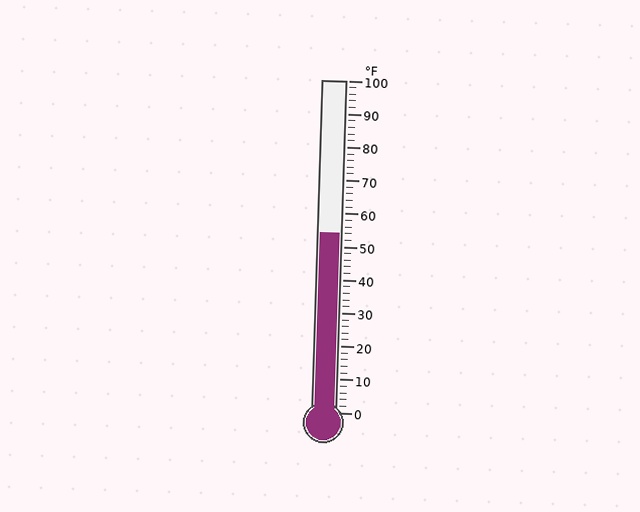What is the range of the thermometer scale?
The thermometer scale ranges from 0°F to 100°F.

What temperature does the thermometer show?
The thermometer shows approximately 54°F.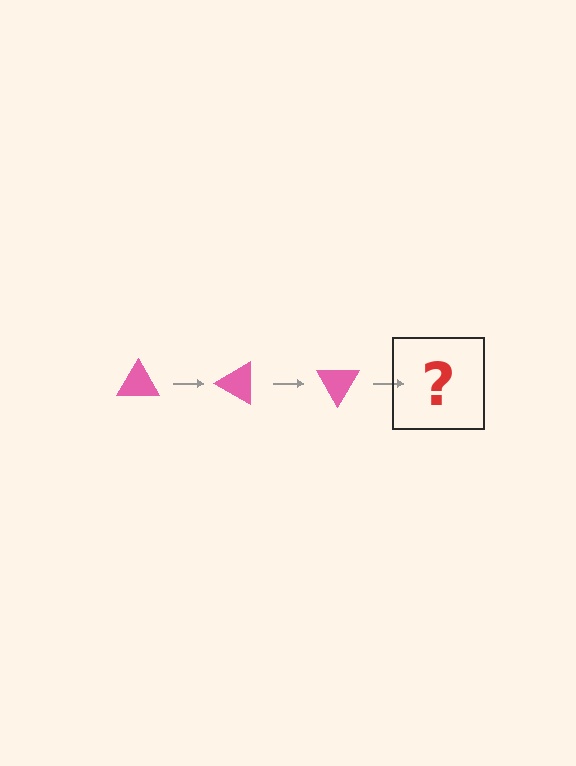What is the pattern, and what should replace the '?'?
The pattern is that the triangle rotates 30 degrees each step. The '?' should be a pink triangle rotated 90 degrees.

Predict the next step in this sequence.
The next step is a pink triangle rotated 90 degrees.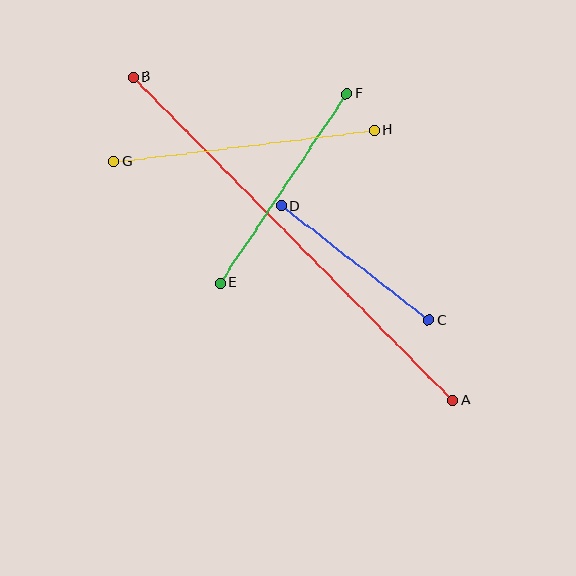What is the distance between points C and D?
The distance is approximately 187 pixels.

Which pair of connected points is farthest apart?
Points A and B are farthest apart.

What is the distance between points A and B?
The distance is approximately 455 pixels.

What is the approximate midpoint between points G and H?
The midpoint is at approximately (244, 146) pixels.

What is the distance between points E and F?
The distance is approximately 227 pixels.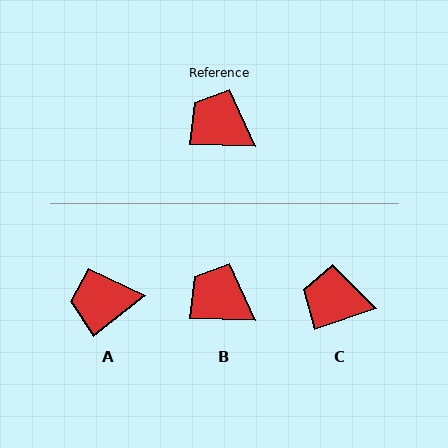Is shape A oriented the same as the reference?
No, it is off by about 40 degrees.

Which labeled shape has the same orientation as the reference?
B.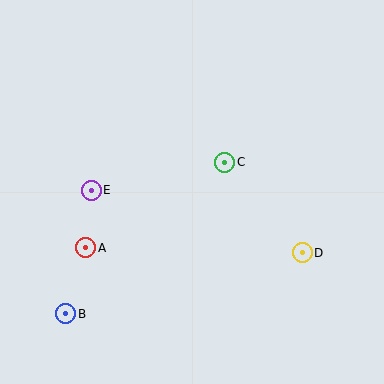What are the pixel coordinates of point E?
Point E is at (91, 190).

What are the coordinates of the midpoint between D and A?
The midpoint between D and A is at (194, 250).